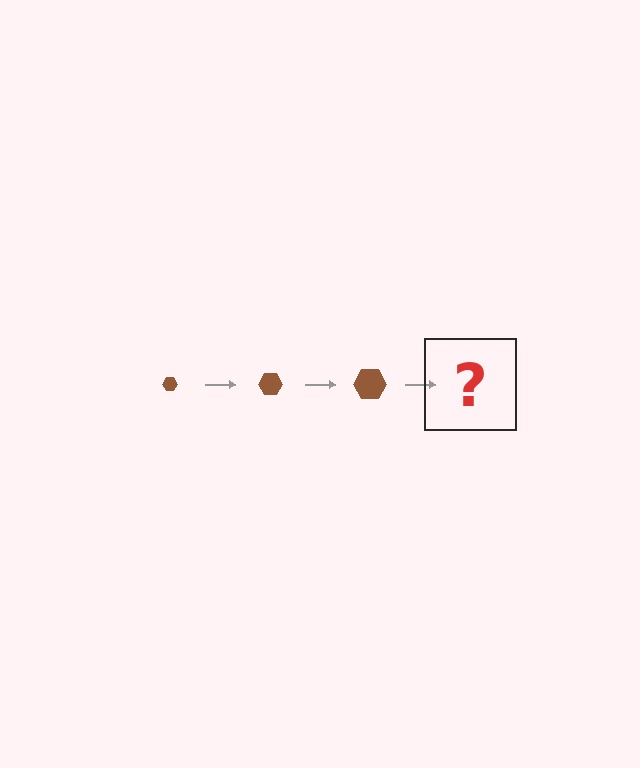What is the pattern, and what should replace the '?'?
The pattern is that the hexagon gets progressively larger each step. The '?' should be a brown hexagon, larger than the previous one.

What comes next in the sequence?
The next element should be a brown hexagon, larger than the previous one.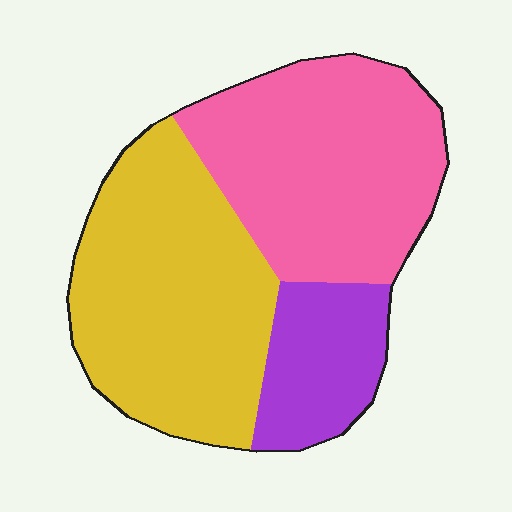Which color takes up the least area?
Purple, at roughly 15%.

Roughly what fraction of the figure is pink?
Pink covers roughly 40% of the figure.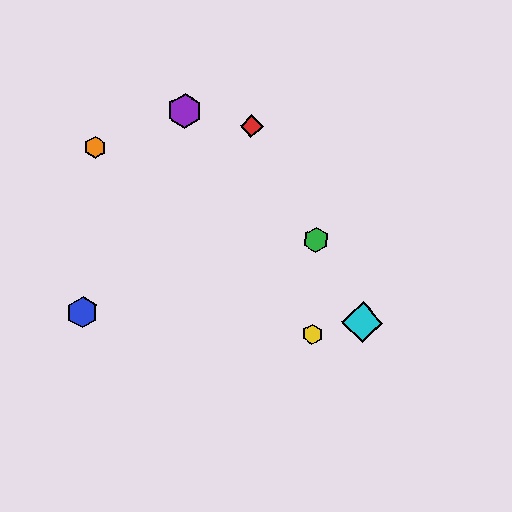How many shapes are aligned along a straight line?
3 shapes (the red diamond, the green hexagon, the cyan diamond) are aligned along a straight line.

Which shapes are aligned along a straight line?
The red diamond, the green hexagon, the cyan diamond are aligned along a straight line.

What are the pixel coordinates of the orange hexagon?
The orange hexagon is at (95, 148).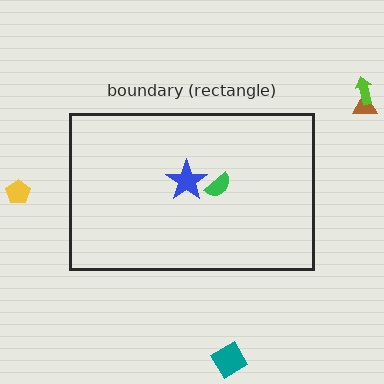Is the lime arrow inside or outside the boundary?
Outside.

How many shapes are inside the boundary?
2 inside, 4 outside.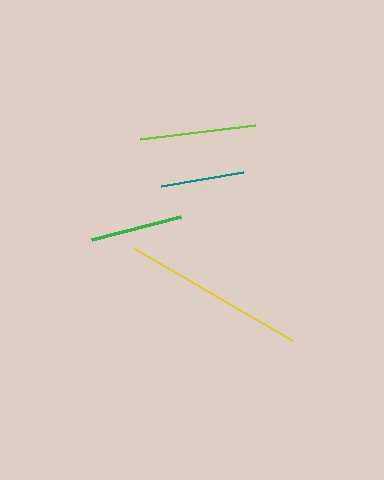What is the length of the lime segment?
The lime segment is approximately 116 pixels long.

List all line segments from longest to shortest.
From longest to shortest: yellow, lime, green, teal.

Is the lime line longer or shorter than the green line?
The lime line is longer than the green line.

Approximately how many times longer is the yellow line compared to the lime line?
The yellow line is approximately 1.6 times the length of the lime line.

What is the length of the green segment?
The green segment is approximately 92 pixels long.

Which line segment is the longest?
The yellow line is the longest at approximately 183 pixels.